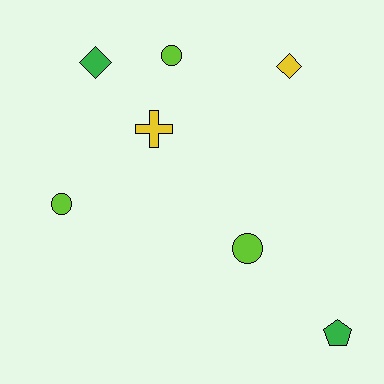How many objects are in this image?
There are 7 objects.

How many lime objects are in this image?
There are 3 lime objects.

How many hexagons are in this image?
There are no hexagons.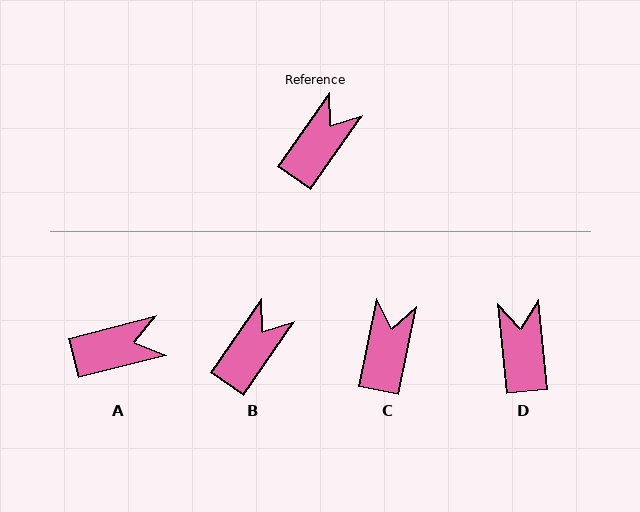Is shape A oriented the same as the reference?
No, it is off by about 41 degrees.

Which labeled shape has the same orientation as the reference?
B.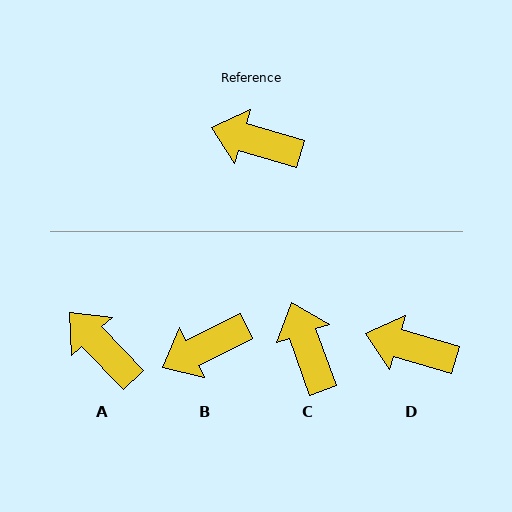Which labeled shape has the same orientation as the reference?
D.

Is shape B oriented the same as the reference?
No, it is off by about 43 degrees.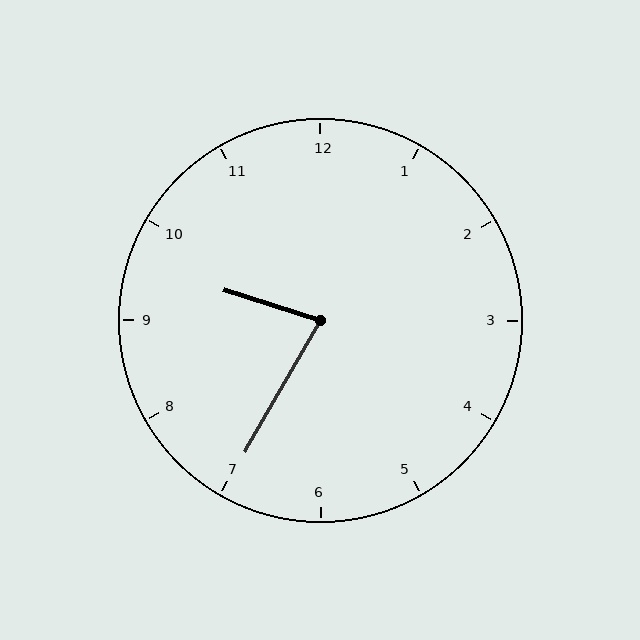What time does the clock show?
9:35.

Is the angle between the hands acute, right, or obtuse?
It is acute.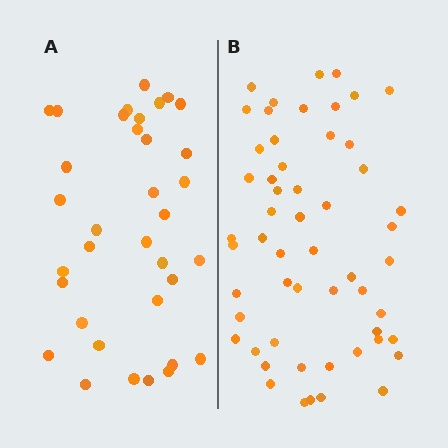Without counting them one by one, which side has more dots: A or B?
Region B (the right region) has more dots.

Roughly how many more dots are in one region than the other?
Region B has approximately 20 more dots than region A.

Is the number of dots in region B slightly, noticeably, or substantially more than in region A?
Region B has substantially more. The ratio is roughly 1.6 to 1.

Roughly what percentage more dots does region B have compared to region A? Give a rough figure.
About 55% more.